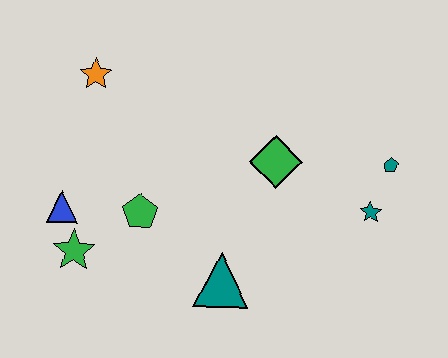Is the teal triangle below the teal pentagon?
Yes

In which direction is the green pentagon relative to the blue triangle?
The green pentagon is to the right of the blue triangle.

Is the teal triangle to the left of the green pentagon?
No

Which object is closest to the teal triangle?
The green pentagon is closest to the teal triangle.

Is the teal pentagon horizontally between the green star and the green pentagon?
No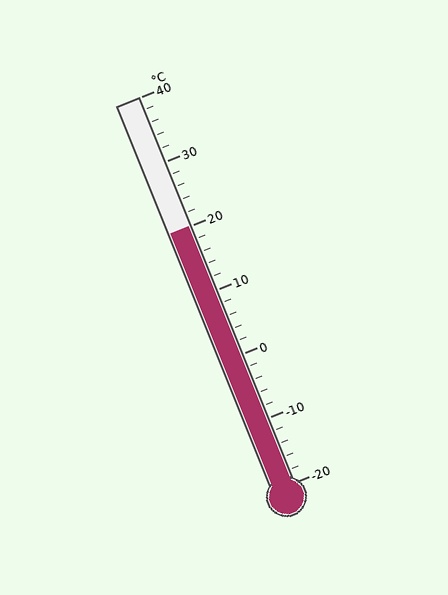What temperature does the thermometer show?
The thermometer shows approximately 20°C.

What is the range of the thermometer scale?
The thermometer scale ranges from -20°C to 40°C.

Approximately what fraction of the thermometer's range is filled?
The thermometer is filled to approximately 65% of its range.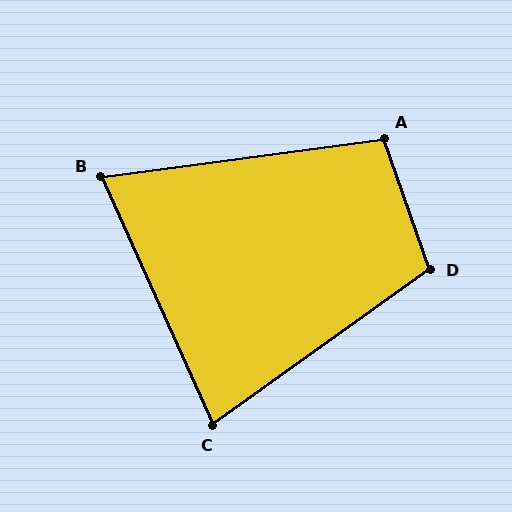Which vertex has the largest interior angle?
D, at approximately 107 degrees.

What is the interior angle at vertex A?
Approximately 101 degrees (obtuse).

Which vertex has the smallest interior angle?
B, at approximately 73 degrees.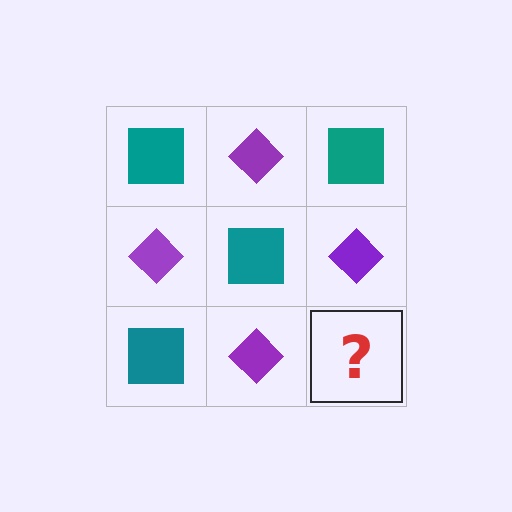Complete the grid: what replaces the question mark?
The question mark should be replaced with a teal square.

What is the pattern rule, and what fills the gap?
The rule is that it alternates teal square and purple diamond in a checkerboard pattern. The gap should be filled with a teal square.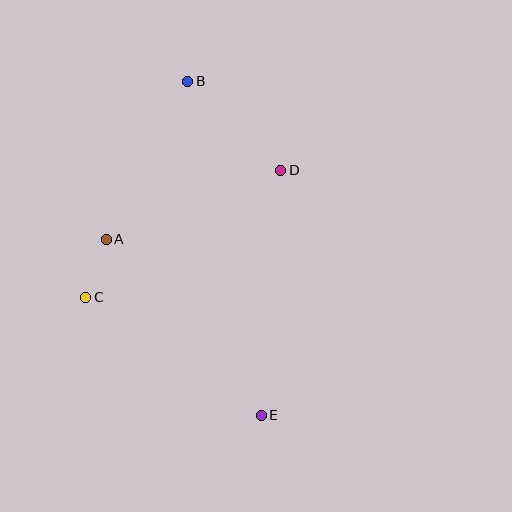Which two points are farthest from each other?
Points B and E are farthest from each other.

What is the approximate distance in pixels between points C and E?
The distance between C and E is approximately 211 pixels.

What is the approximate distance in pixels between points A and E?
The distance between A and E is approximately 234 pixels.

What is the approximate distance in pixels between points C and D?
The distance between C and D is approximately 232 pixels.